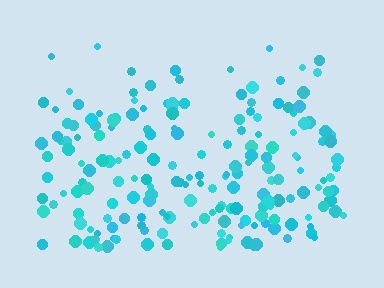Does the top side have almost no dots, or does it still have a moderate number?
Still a moderate number, just noticeably fewer than the bottom.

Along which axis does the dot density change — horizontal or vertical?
Vertical.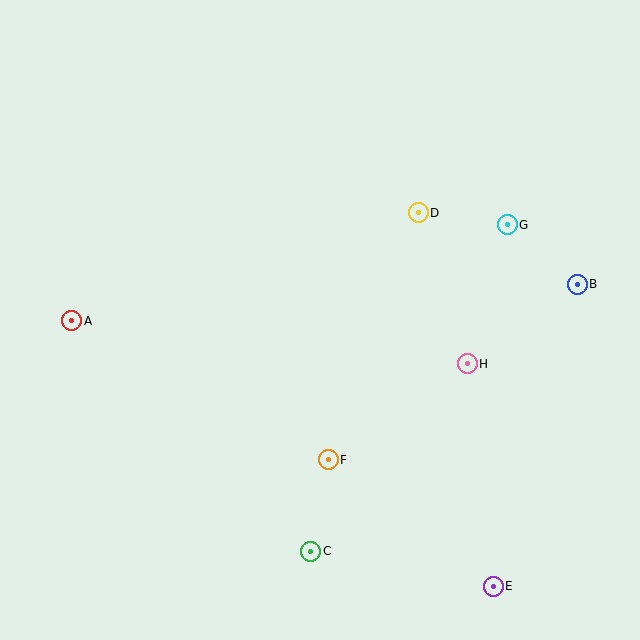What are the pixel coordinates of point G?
Point G is at (507, 225).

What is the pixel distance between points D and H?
The distance between D and H is 159 pixels.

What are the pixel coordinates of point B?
Point B is at (577, 284).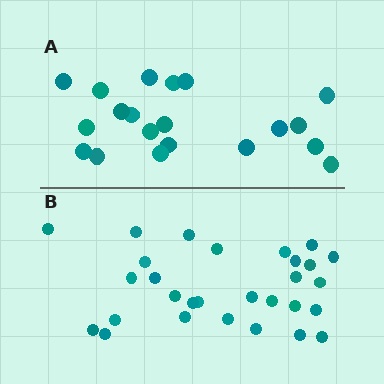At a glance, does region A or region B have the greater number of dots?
Region B (the bottom region) has more dots.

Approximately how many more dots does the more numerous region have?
Region B has roughly 8 or so more dots than region A.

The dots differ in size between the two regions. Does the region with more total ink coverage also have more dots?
No. Region A has more total ink coverage because its dots are larger, but region B actually contains more individual dots. Total area can be misleading — the number of items is what matters here.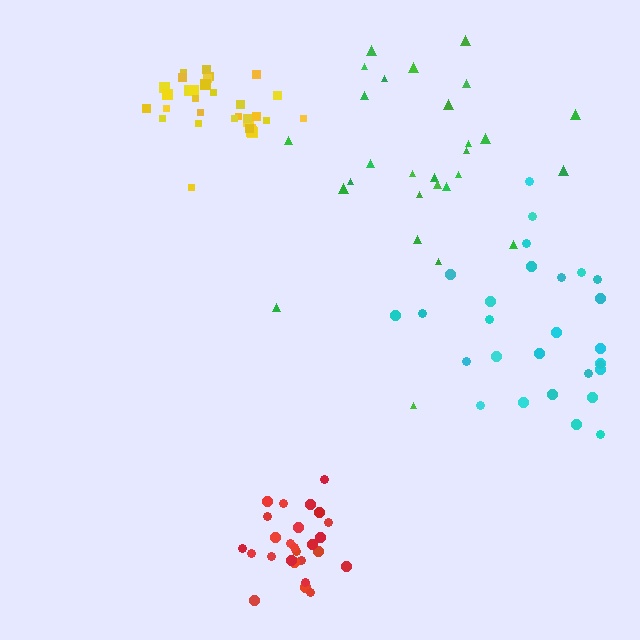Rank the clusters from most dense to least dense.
red, yellow, cyan, green.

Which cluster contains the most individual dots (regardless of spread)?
Yellow (32).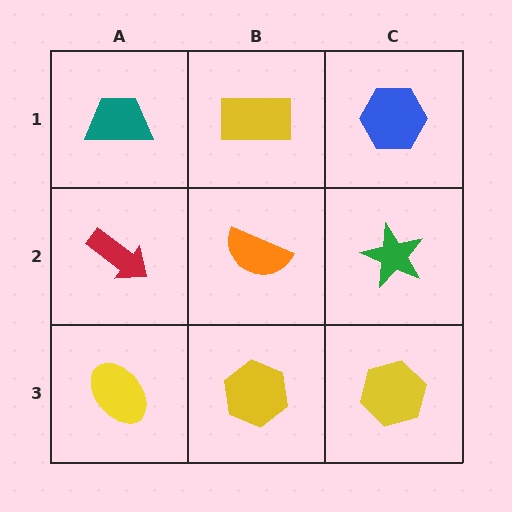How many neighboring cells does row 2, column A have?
3.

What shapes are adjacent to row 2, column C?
A blue hexagon (row 1, column C), a yellow hexagon (row 3, column C), an orange semicircle (row 2, column B).